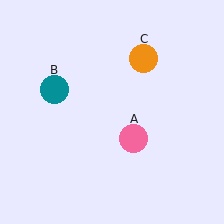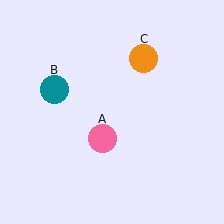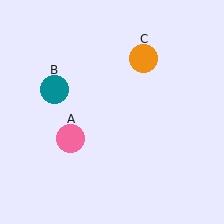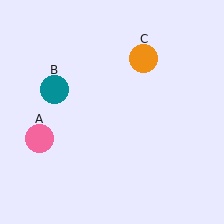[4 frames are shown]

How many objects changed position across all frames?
1 object changed position: pink circle (object A).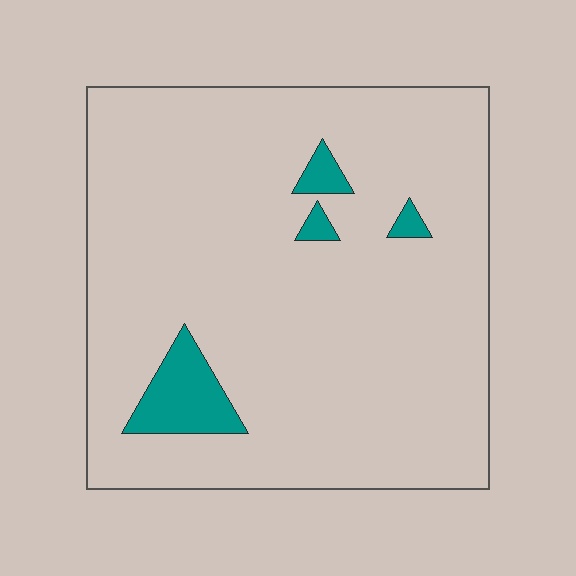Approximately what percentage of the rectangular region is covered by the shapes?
Approximately 5%.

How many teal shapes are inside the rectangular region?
4.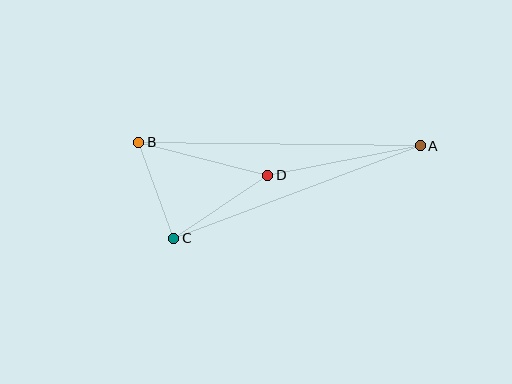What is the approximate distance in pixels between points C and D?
The distance between C and D is approximately 113 pixels.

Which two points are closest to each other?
Points B and C are closest to each other.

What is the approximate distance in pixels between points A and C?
The distance between A and C is approximately 263 pixels.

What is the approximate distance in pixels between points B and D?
The distance between B and D is approximately 133 pixels.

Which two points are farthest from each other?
Points A and B are farthest from each other.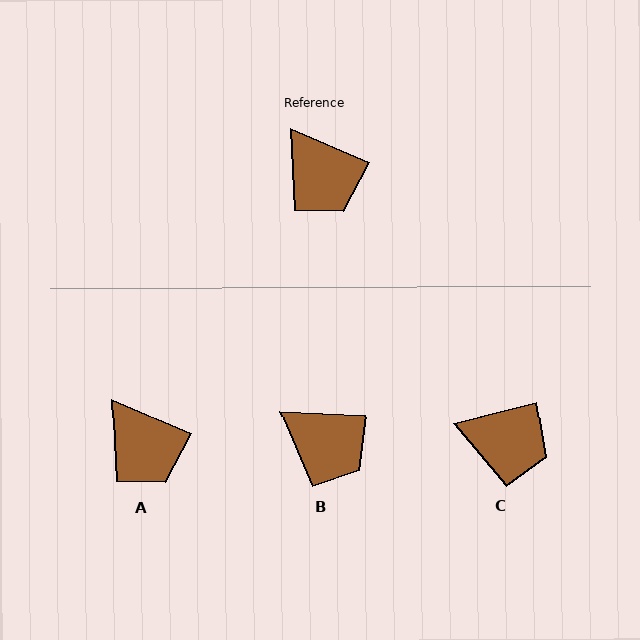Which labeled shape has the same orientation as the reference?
A.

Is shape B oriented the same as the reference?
No, it is off by about 20 degrees.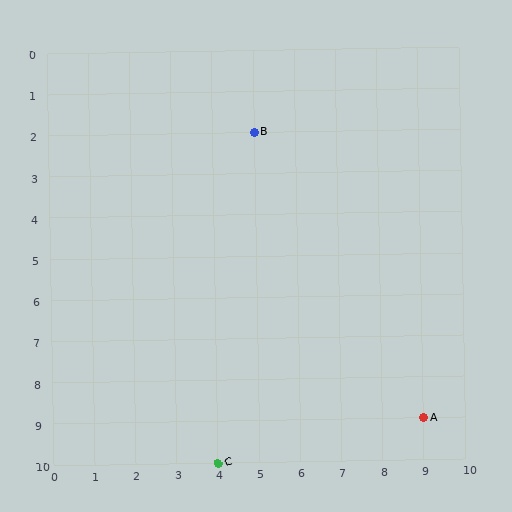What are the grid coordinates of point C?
Point C is at grid coordinates (4, 10).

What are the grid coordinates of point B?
Point B is at grid coordinates (5, 2).